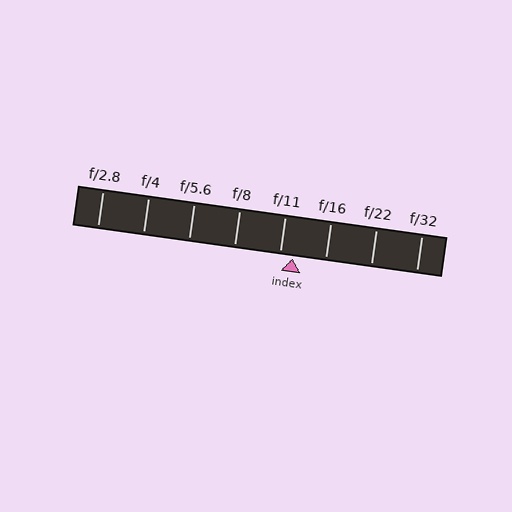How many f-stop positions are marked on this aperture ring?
There are 8 f-stop positions marked.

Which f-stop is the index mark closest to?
The index mark is closest to f/11.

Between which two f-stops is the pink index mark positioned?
The index mark is between f/11 and f/16.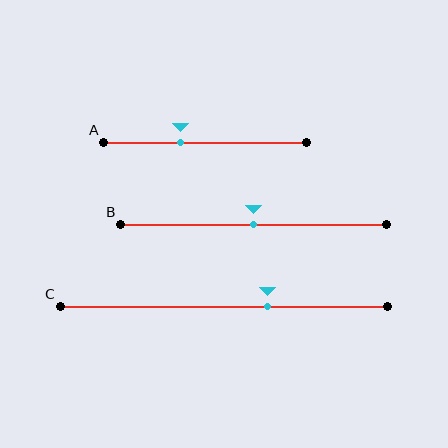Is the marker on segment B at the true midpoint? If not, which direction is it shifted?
Yes, the marker on segment B is at the true midpoint.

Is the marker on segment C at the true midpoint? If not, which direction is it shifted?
No, the marker on segment C is shifted to the right by about 13% of the segment length.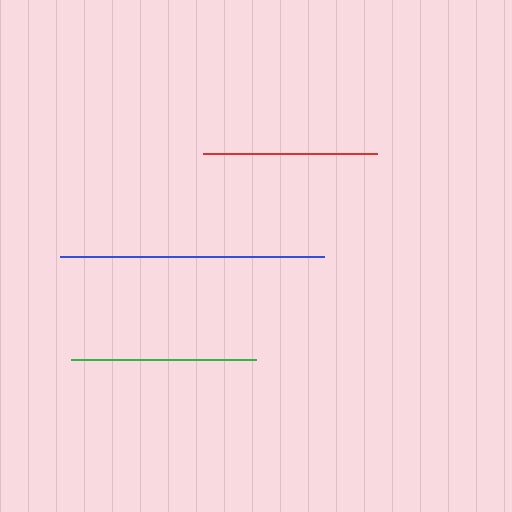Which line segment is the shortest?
The red line is the shortest at approximately 174 pixels.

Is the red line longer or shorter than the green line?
The green line is longer than the red line.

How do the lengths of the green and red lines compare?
The green and red lines are approximately the same length.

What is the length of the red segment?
The red segment is approximately 174 pixels long.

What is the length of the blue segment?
The blue segment is approximately 265 pixels long.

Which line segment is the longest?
The blue line is the longest at approximately 265 pixels.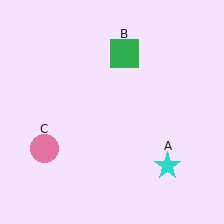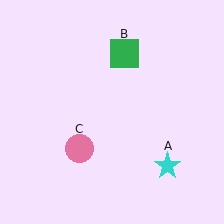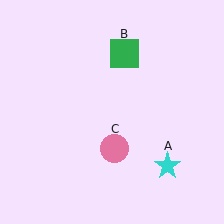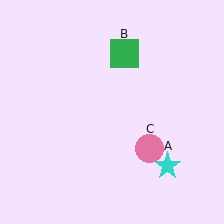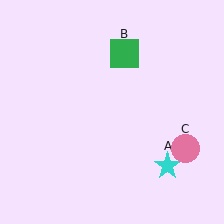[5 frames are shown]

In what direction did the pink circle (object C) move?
The pink circle (object C) moved right.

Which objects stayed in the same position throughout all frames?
Cyan star (object A) and green square (object B) remained stationary.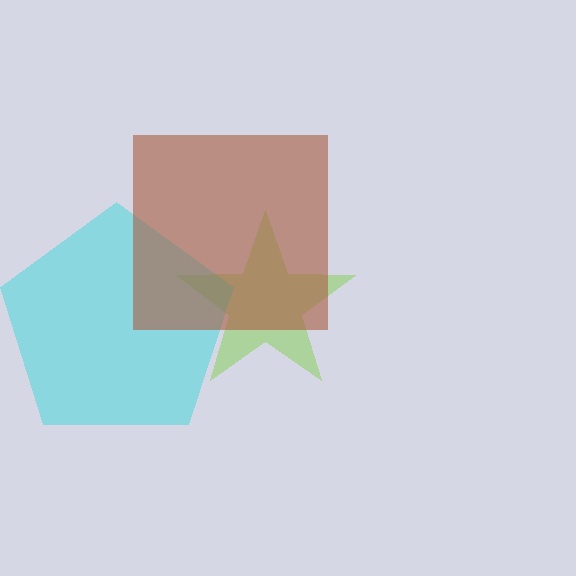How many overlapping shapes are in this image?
There are 3 overlapping shapes in the image.